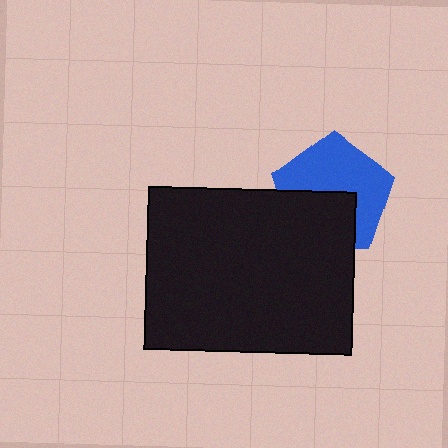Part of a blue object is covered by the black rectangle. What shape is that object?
It is a pentagon.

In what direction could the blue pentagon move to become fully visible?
The blue pentagon could move up. That would shift it out from behind the black rectangle entirely.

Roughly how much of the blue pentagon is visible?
About half of it is visible (roughly 59%).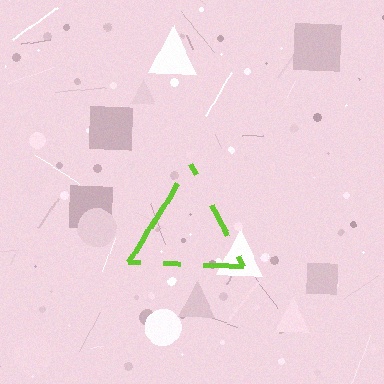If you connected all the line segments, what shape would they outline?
They would outline a triangle.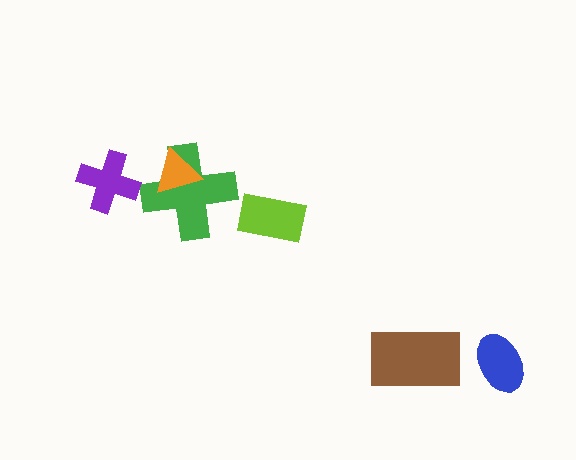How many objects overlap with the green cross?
1 object overlaps with the green cross.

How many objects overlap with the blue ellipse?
0 objects overlap with the blue ellipse.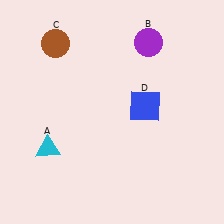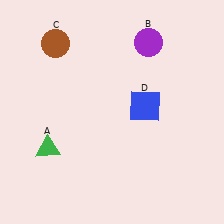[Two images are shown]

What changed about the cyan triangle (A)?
In Image 1, A is cyan. In Image 2, it changed to green.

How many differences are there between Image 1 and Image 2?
There is 1 difference between the two images.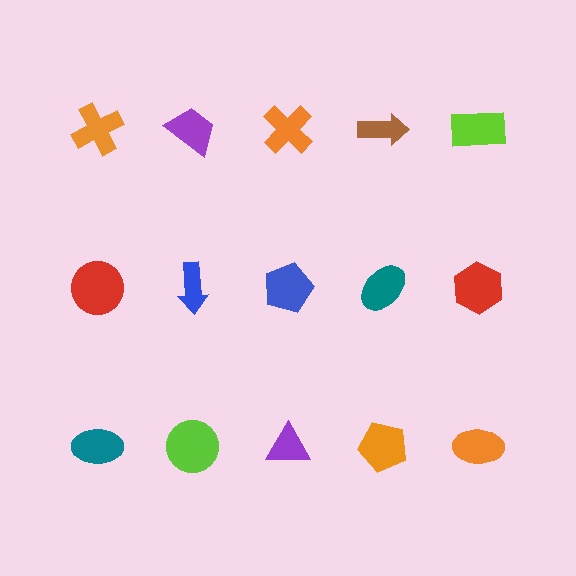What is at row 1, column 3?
An orange cross.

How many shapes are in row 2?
5 shapes.